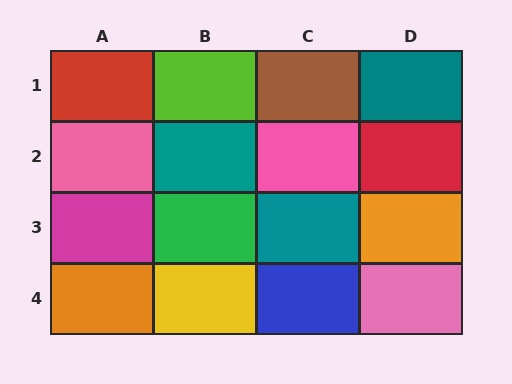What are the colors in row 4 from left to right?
Orange, yellow, blue, pink.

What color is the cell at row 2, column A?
Pink.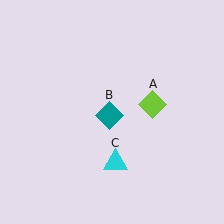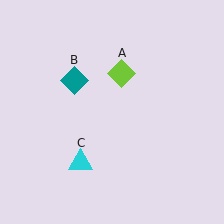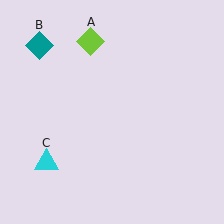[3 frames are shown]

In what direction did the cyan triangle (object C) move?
The cyan triangle (object C) moved left.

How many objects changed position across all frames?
3 objects changed position: lime diamond (object A), teal diamond (object B), cyan triangle (object C).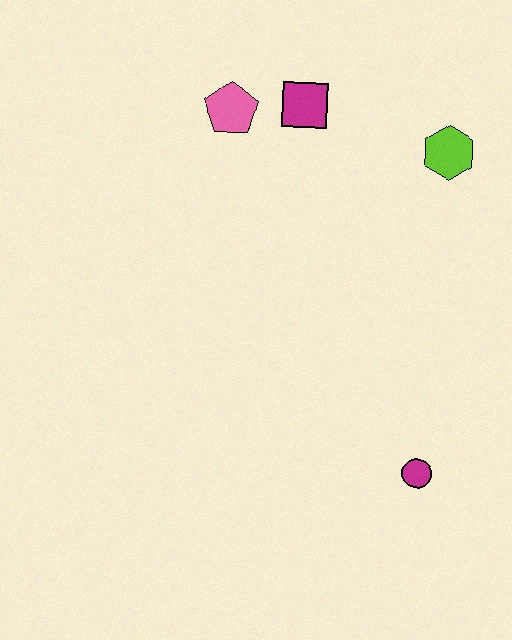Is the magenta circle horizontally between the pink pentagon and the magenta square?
No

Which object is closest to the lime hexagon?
The magenta square is closest to the lime hexagon.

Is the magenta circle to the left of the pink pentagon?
No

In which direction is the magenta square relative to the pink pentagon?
The magenta square is to the right of the pink pentagon.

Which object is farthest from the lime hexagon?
The magenta circle is farthest from the lime hexagon.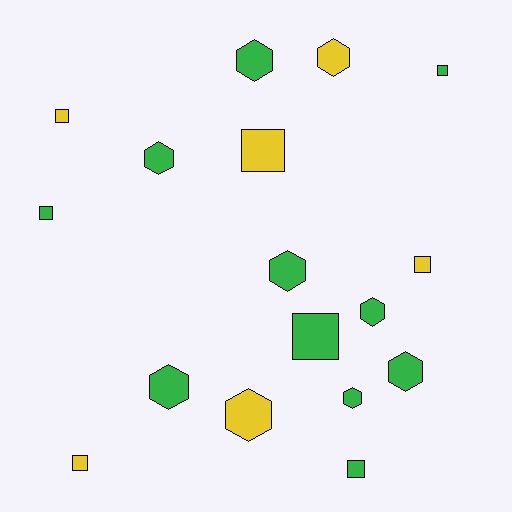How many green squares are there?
There are 4 green squares.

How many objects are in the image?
There are 17 objects.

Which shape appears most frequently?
Hexagon, with 9 objects.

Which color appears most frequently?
Green, with 11 objects.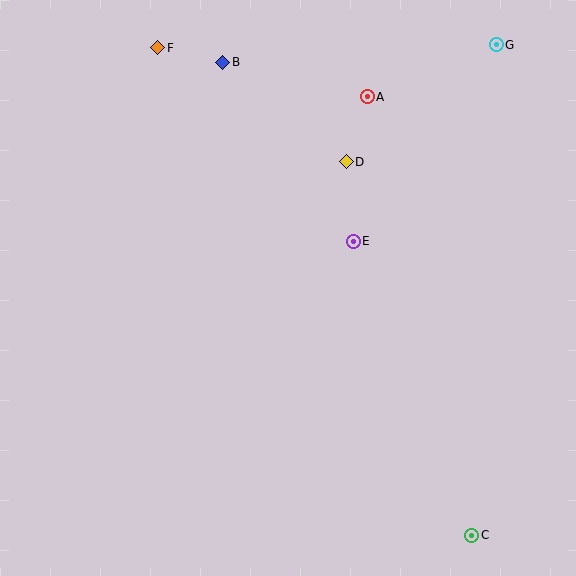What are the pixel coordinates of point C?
Point C is at (472, 535).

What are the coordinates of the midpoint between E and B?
The midpoint between E and B is at (288, 152).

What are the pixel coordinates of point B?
Point B is at (223, 62).